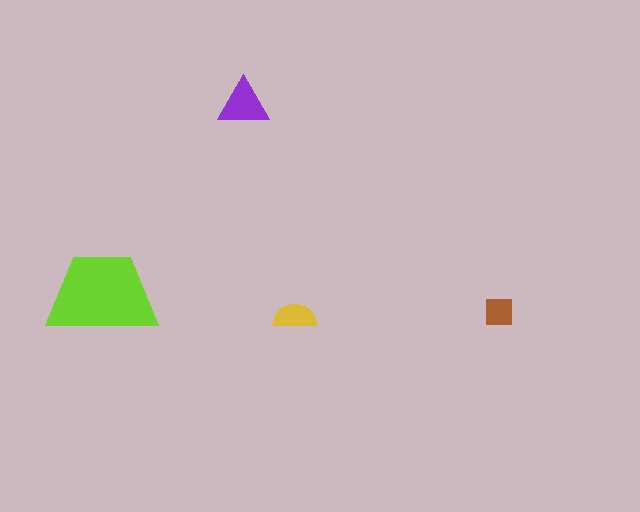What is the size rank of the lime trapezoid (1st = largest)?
1st.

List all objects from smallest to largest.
The brown square, the yellow semicircle, the purple triangle, the lime trapezoid.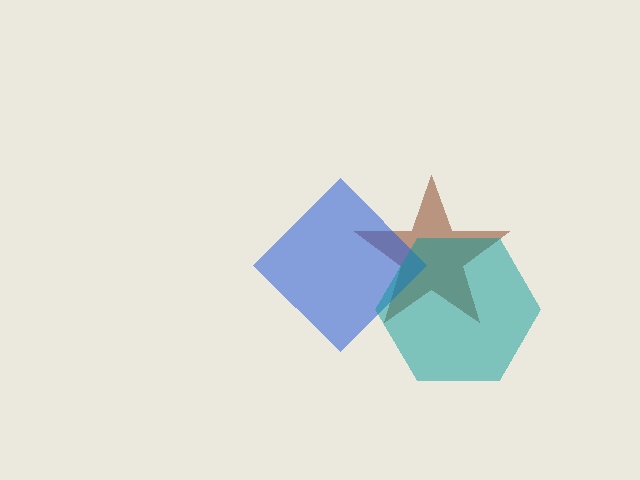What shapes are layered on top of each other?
The layered shapes are: a brown star, a blue diamond, a teal hexagon.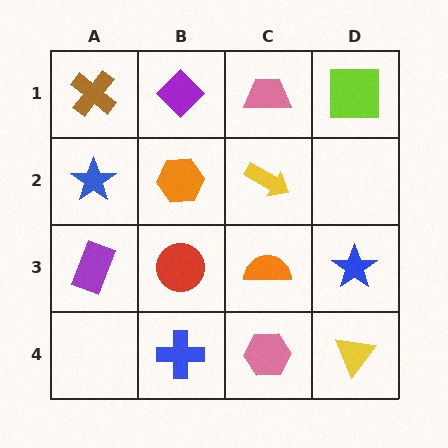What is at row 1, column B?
A purple diamond.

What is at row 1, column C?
A pink trapezoid.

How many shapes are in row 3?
4 shapes.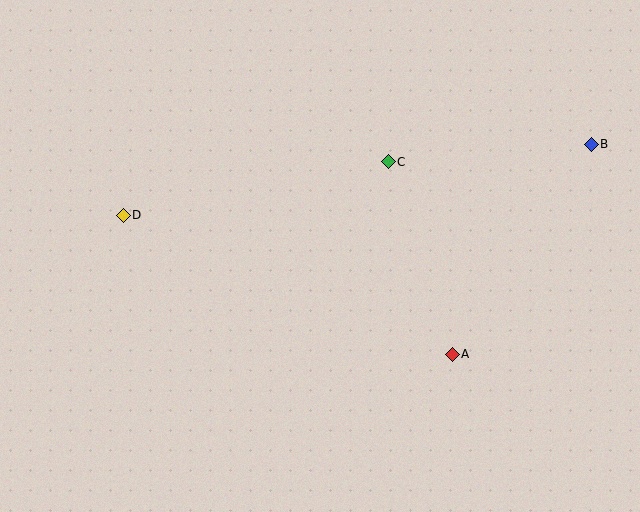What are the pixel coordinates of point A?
Point A is at (452, 354).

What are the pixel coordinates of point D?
Point D is at (123, 215).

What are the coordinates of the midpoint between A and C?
The midpoint between A and C is at (420, 258).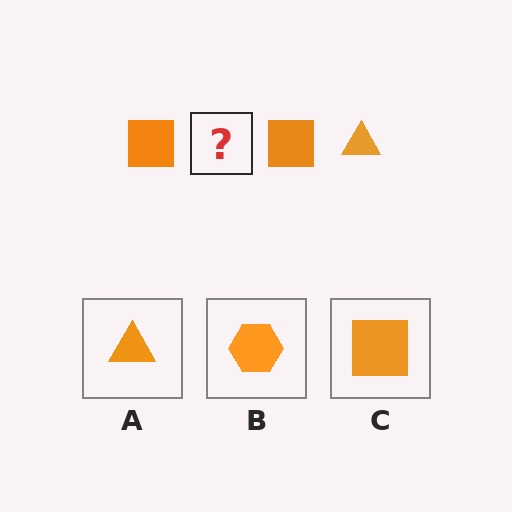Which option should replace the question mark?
Option A.